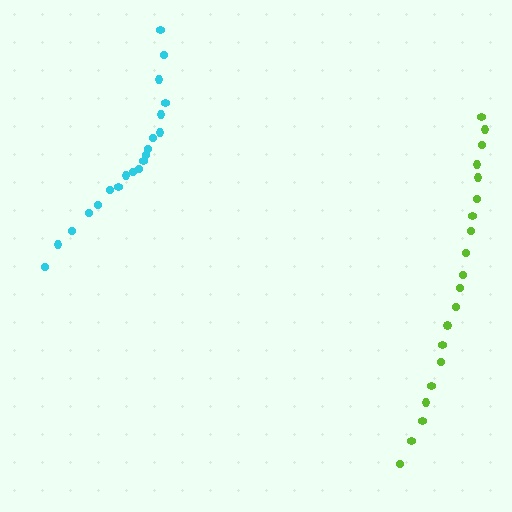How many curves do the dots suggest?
There are 2 distinct paths.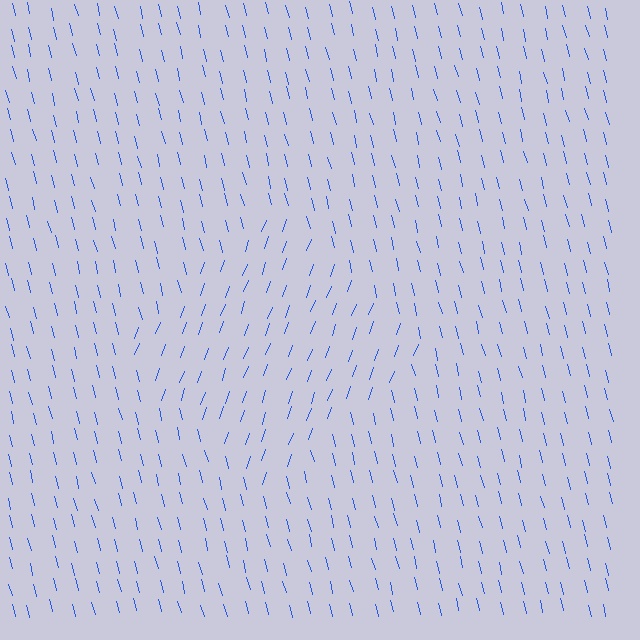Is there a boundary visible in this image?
Yes, there is a texture boundary formed by a change in line orientation.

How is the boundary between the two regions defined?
The boundary is defined purely by a change in line orientation (approximately 35 degrees difference). All lines are the same color and thickness.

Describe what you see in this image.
The image is filled with small blue line segments. A diamond region in the image has lines oriented differently from the surrounding lines, creating a visible texture boundary.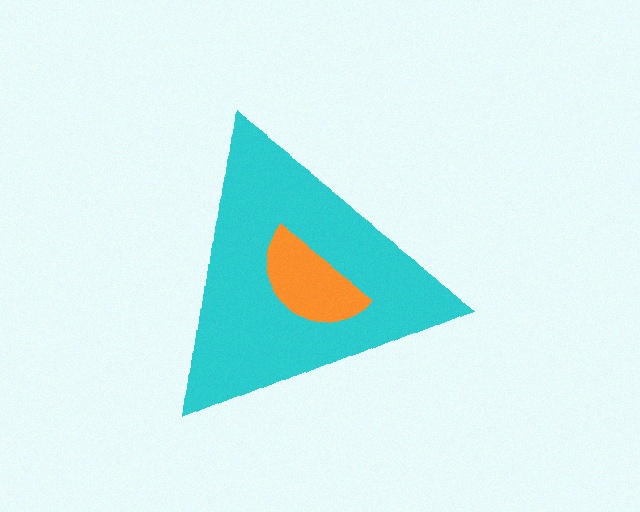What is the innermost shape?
The orange semicircle.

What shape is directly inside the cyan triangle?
The orange semicircle.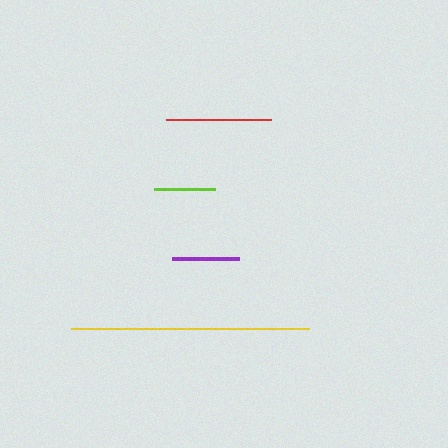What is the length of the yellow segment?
The yellow segment is approximately 238 pixels long.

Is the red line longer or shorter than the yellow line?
The yellow line is longer than the red line.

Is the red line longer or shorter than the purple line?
The red line is longer than the purple line.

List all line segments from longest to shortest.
From longest to shortest: yellow, red, purple, lime.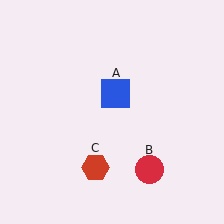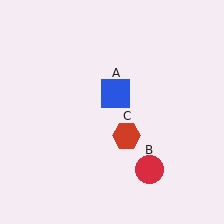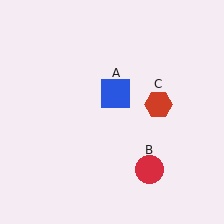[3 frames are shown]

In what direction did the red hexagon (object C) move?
The red hexagon (object C) moved up and to the right.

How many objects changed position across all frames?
1 object changed position: red hexagon (object C).